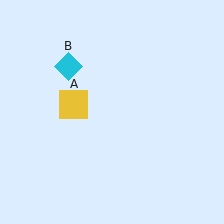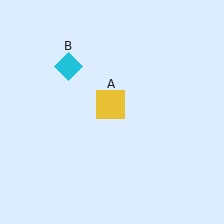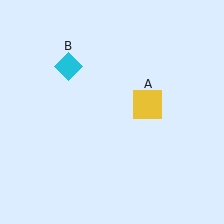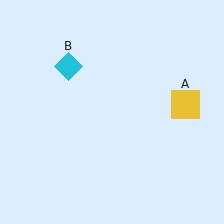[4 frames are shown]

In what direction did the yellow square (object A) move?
The yellow square (object A) moved right.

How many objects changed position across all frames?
1 object changed position: yellow square (object A).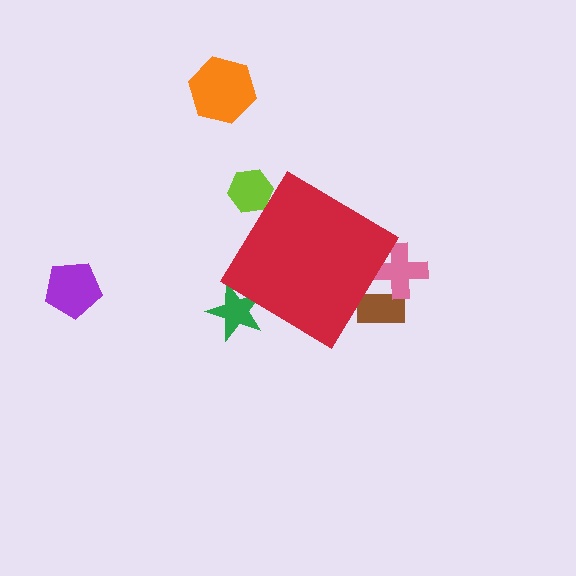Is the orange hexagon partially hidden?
No, the orange hexagon is fully visible.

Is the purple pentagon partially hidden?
No, the purple pentagon is fully visible.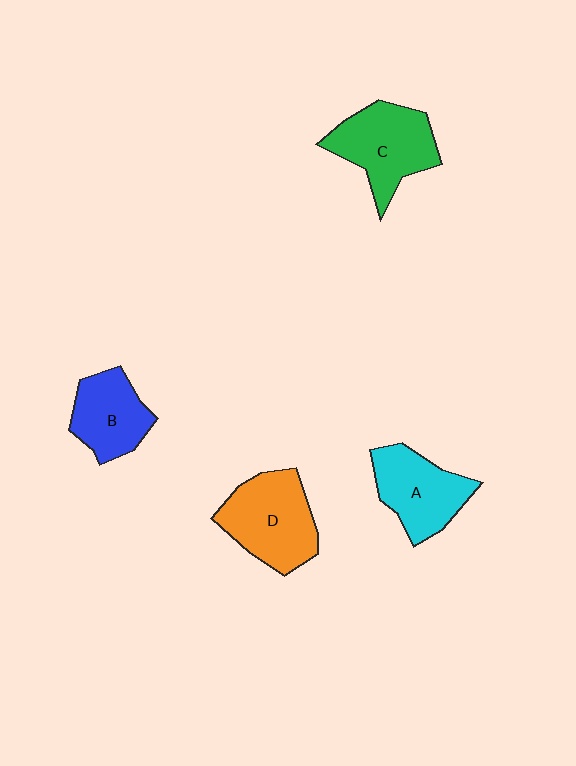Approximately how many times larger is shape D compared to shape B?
Approximately 1.3 times.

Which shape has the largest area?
Shape D (orange).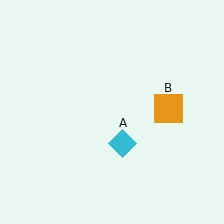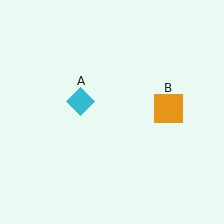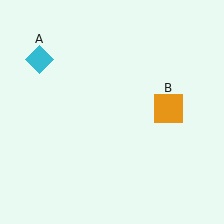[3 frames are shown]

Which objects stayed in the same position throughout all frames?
Orange square (object B) remained stationary.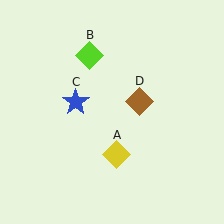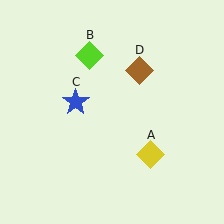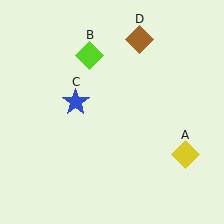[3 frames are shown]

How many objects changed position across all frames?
2 objects changed position: yellow diamond (object A), brown diamond (object D).